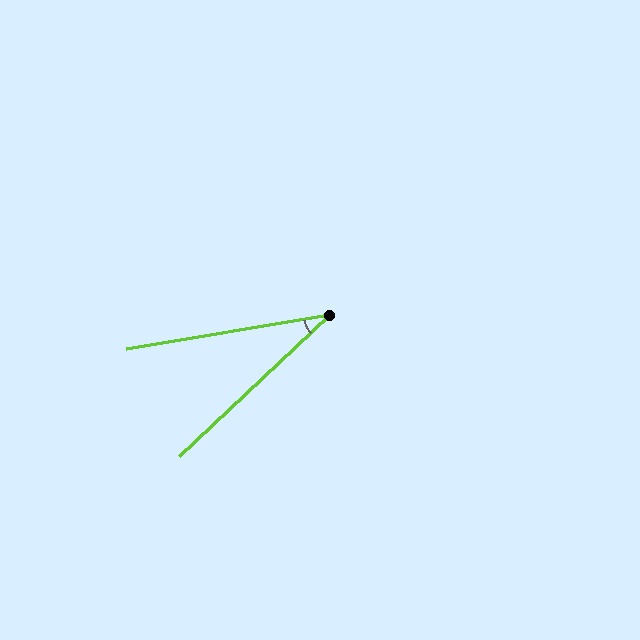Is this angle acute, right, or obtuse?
It is acute.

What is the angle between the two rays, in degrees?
Approximately 34 degrees.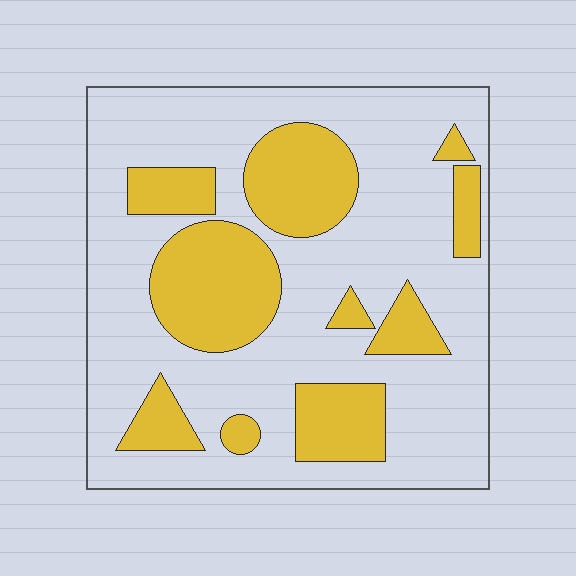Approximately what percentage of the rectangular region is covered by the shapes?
Approximately 30%.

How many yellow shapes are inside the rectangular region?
10.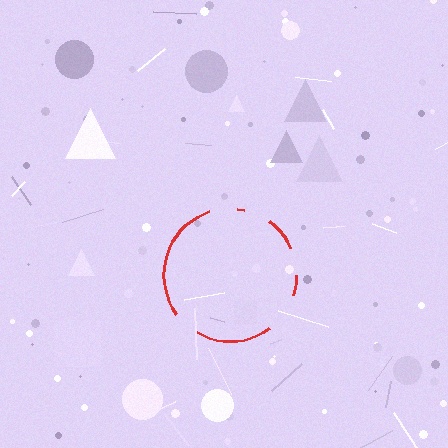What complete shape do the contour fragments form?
The contour fragments form a circle.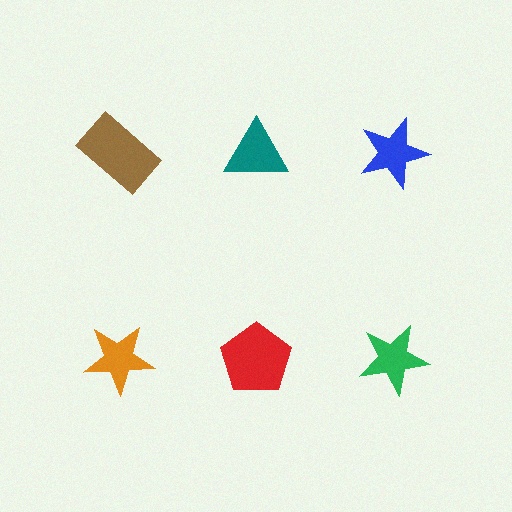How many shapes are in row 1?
3 shapes.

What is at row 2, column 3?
A green star.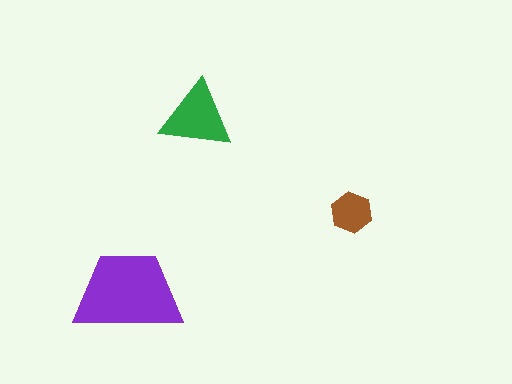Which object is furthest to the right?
The brown hexagon is rightmost.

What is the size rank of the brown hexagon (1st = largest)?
3rd.